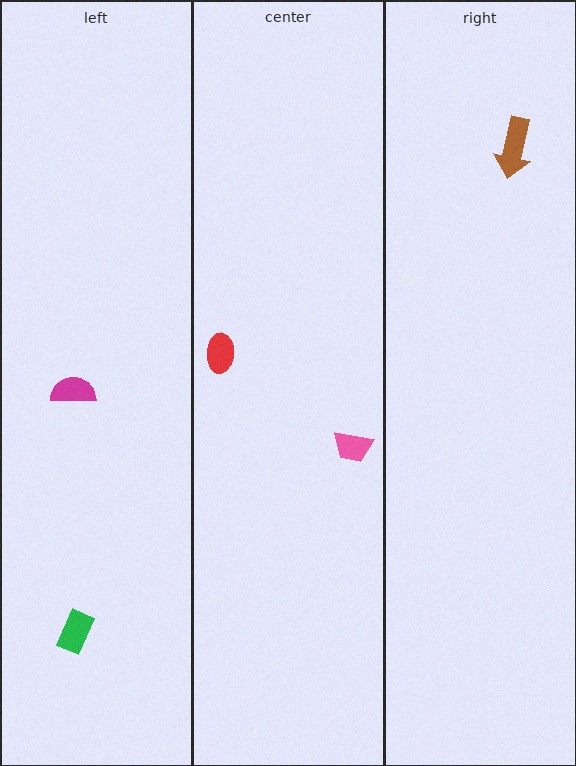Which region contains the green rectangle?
The left region.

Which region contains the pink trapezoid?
The center region.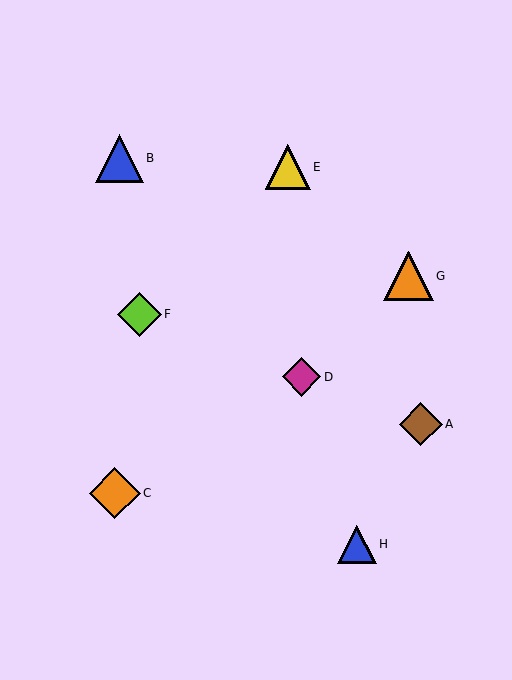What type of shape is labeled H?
Shape H is a blue triangle.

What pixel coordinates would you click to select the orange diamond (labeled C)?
Click at (115, 493) to select the orange diamond C.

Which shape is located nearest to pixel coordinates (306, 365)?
The magenta diamond (labeled D) at (302, 377) is nearest to that location.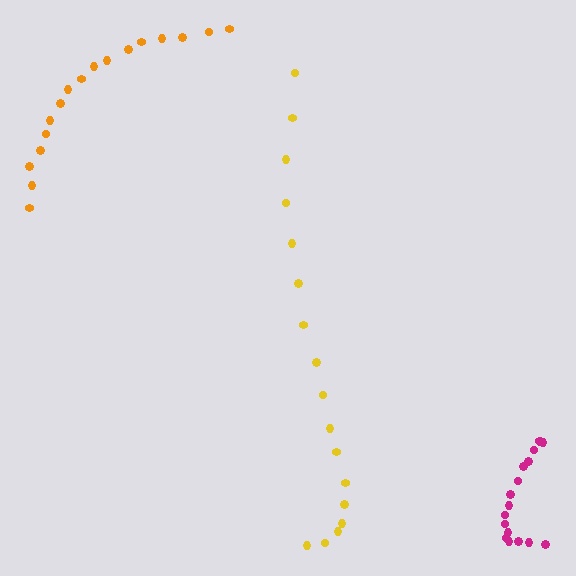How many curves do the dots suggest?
There are 3 distinct paths.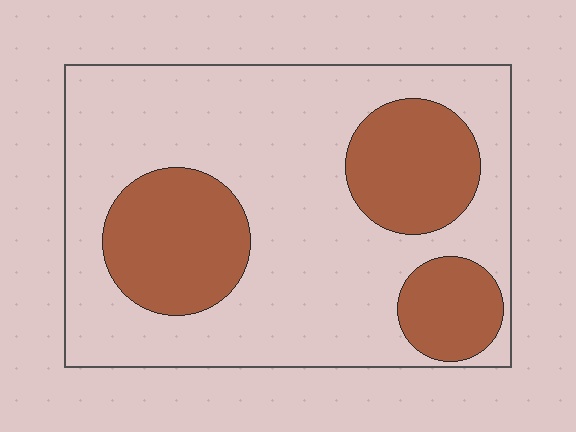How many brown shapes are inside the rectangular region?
3.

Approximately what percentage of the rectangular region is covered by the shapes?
Approximately 30%.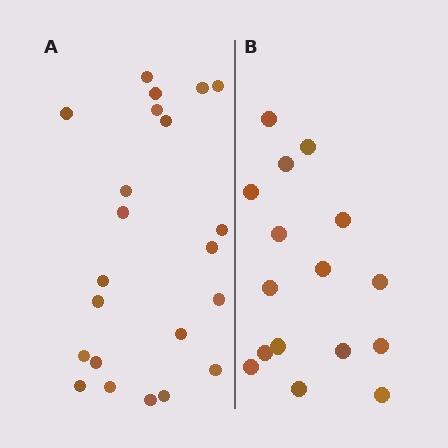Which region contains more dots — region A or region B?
Region A (the left region) has more dots.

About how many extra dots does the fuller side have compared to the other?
Region A has about 6 more dots than region B.